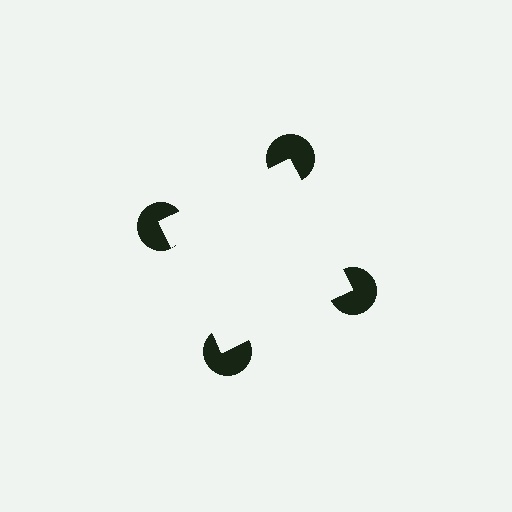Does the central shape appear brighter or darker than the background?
It typically appears slightly brighter than the background, even though no actual brightness change is drawn.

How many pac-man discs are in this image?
There are 4 — one at each vertex of the illusory square.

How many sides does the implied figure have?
4 sides.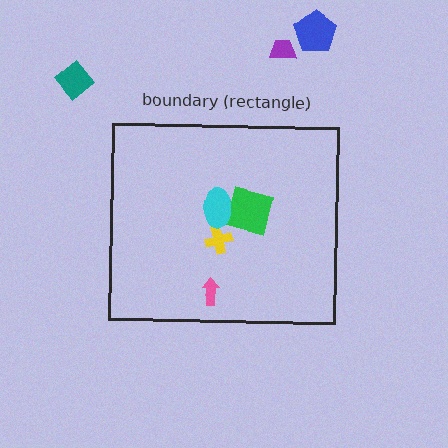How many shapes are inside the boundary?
4 inside, 3 outside.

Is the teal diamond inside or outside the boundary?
Outside.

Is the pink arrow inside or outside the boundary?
Inside.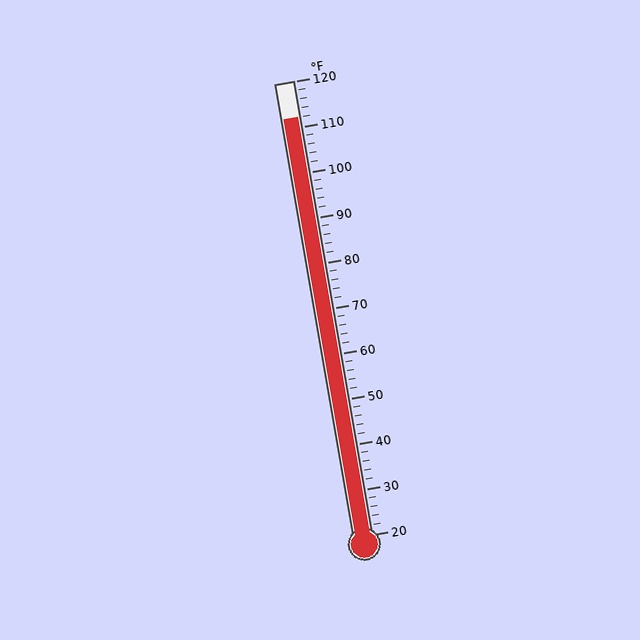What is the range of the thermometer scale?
The thermometer scale ranges from 20°F to 120°F.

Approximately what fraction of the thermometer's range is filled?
The thermometer is filled to approximately 90% of its range.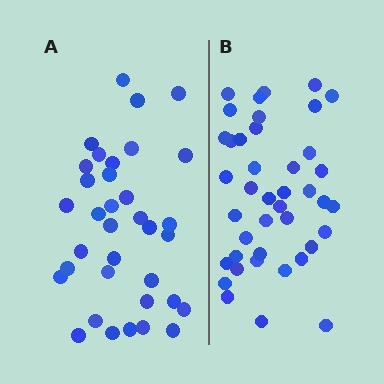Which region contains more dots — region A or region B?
Region B (the right region) has more dots.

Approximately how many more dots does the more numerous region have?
Region B has about 6 more dots than region A.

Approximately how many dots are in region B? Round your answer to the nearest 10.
About 40 dots. (The exact count is 41, which rounds to 40.)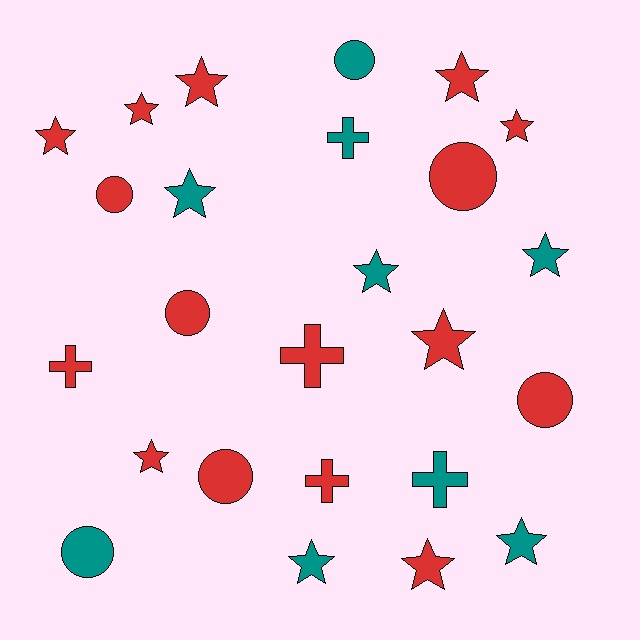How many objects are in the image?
There are 25 objects.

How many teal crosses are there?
There are 2 teal crosses.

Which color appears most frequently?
Red, with 16 objects.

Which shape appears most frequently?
Star, with 13 objects.